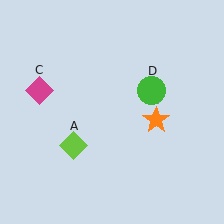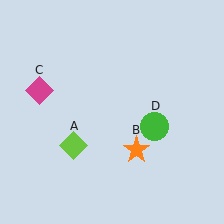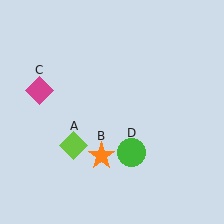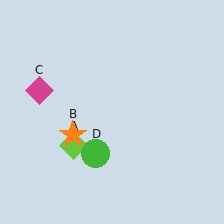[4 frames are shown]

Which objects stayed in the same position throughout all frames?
Lime diamond (object A) and magenta diamond (object C) remained stationary.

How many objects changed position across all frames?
2 objects changed position: orange star (object B), green circle (object D).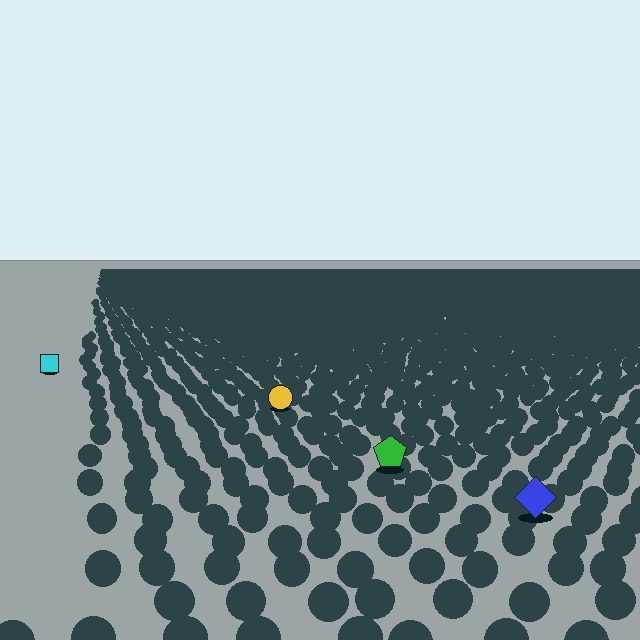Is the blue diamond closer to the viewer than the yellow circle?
Yes. The blue diamond is closer — you can tell from the texture gradient: the ground texture is coarser near it.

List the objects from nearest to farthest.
From nearest to farthest: the blue diamond, the green pentagon, the yellow circle, the cyan square.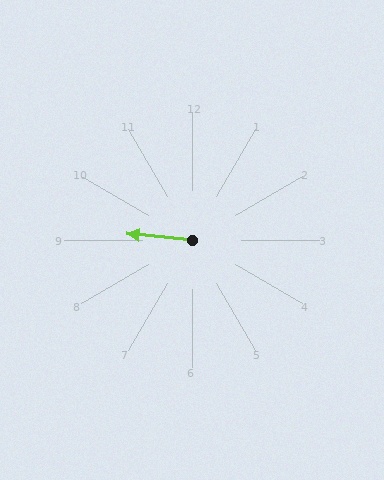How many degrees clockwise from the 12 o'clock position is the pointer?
Approximately 276 degrees.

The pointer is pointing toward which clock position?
Roughly 9 o'clock.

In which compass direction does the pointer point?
West.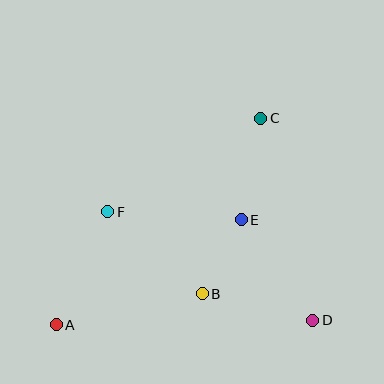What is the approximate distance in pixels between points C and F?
The distance between C and F is approximately 179 pixels.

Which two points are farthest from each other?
Points A and C are farthest from each other.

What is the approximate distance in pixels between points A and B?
The distance between A and B is approximately 149 pixels.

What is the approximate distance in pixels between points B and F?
The distance between B and F is approximately 125 pixels.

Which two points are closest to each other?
Points B and E are closest to each other.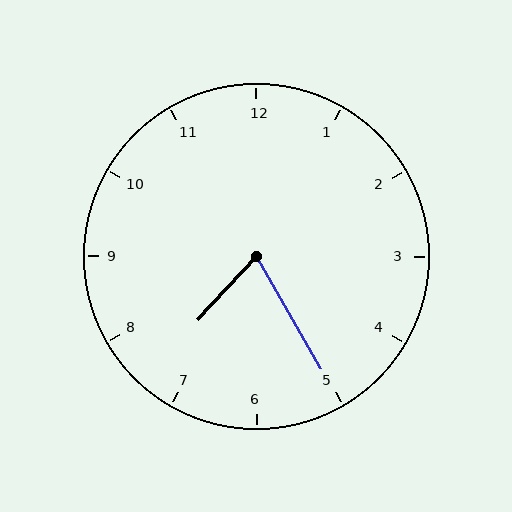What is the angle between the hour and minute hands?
Approximately 72 degrees.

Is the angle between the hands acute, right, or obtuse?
It is acute.